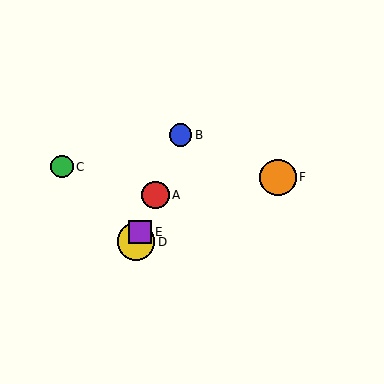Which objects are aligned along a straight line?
Objects A, B, D, E are aligned along a straight line.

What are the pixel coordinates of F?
Object F is at (278, 177).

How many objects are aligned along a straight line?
4 objects (A, B, D, E) are aligned along a straight line.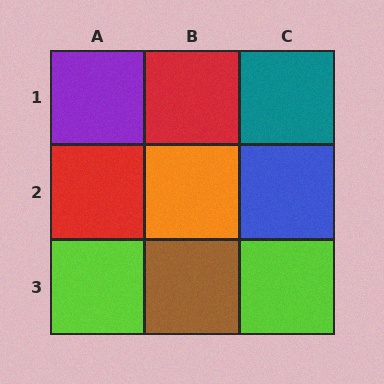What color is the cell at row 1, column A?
Purple.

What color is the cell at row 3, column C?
Lime.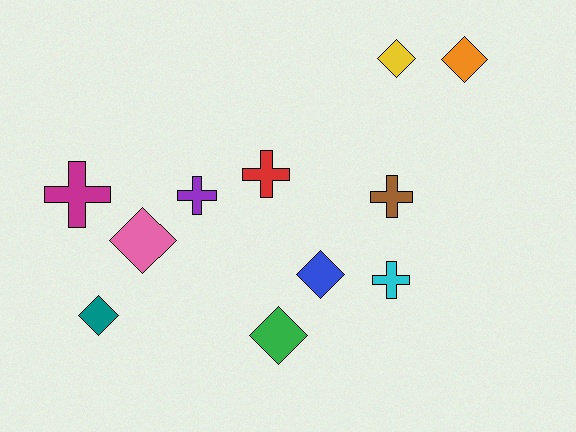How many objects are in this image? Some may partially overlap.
There are 11 objects.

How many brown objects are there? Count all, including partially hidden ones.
There is 1 brown object.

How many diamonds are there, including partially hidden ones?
There are 6 diamonds.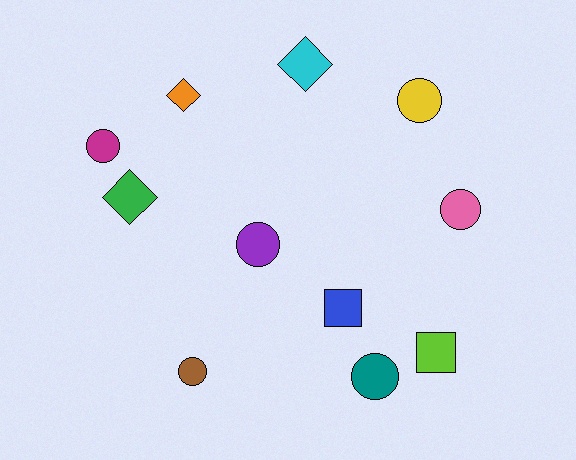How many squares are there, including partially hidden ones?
There are 2 squares.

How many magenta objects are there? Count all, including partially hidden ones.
There is 1 magenta object.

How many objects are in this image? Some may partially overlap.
There are 11 objects.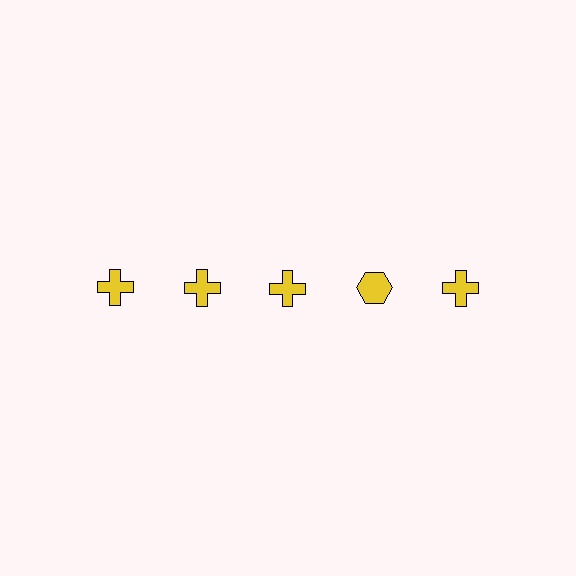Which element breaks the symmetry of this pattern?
The yellow hexagon in the top row, second from right column breaks the symmetry. All other shapes are yellow crosses.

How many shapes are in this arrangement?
There are 5 shapes arranged in a grid pattern.